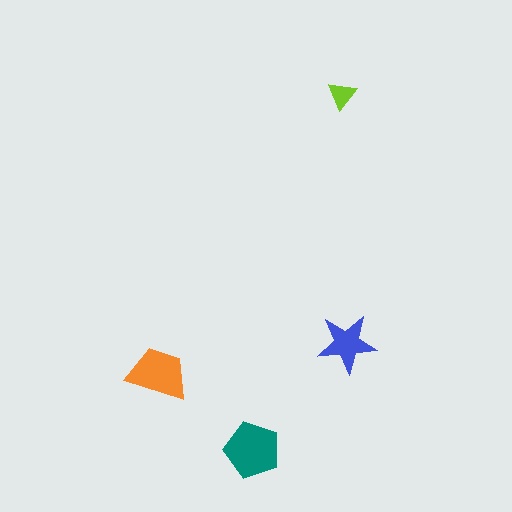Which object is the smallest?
The lime triangle.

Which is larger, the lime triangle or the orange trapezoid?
The orange trapezoid.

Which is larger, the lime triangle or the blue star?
The blue star.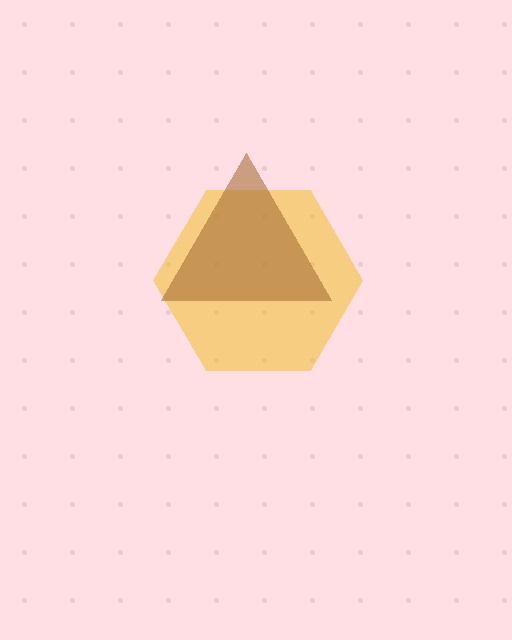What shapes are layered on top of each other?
The layered shapes are: a yellow hexagon, a brown triangle.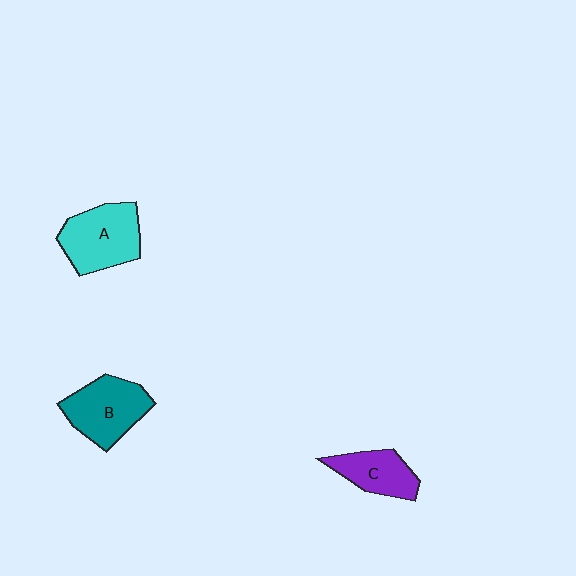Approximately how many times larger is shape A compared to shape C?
Approximately 1.5 times.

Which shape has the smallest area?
Shape C (purple).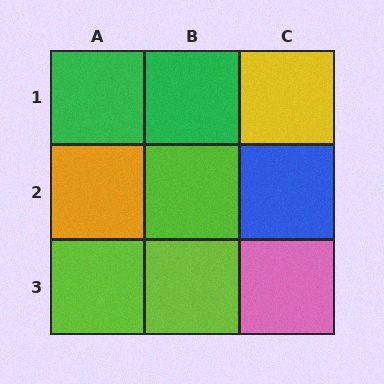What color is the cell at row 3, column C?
Pink.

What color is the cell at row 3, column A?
Lime.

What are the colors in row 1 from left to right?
Green, green, yellow.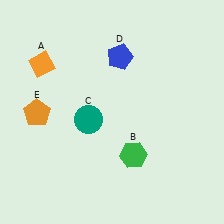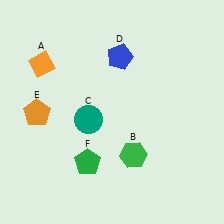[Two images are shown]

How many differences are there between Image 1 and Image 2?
There is 1 difference between the two images.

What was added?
A green pentagon (F) was added in Image 2.